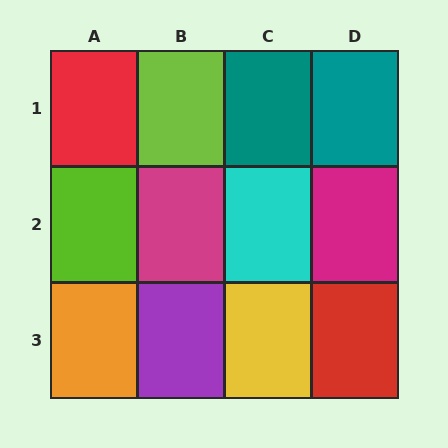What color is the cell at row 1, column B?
Lime.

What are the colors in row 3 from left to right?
Orange, purple, yellow, red.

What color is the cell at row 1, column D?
Teal.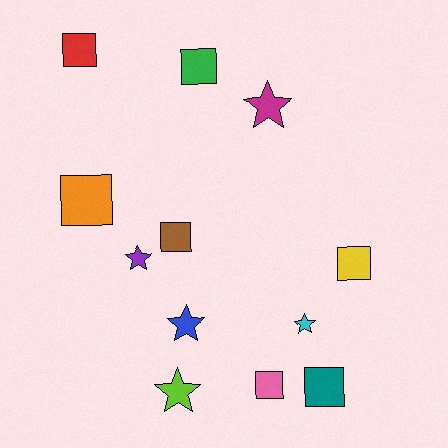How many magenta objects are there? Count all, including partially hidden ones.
There is 1 magenta object.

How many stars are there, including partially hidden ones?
There are 5 stars.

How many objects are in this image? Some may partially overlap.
There are 12 objects.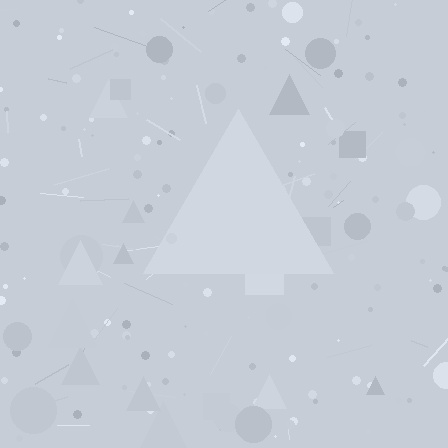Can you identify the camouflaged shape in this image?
The camouflaged shape is a triangle.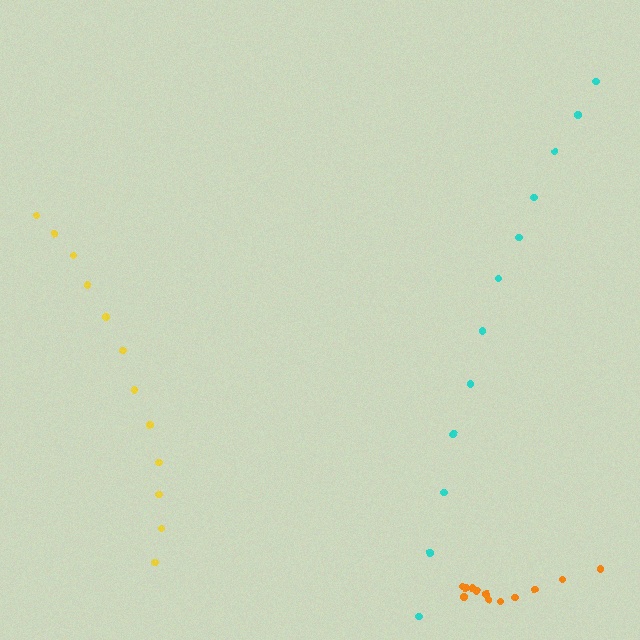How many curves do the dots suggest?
There are 3 distinct paths.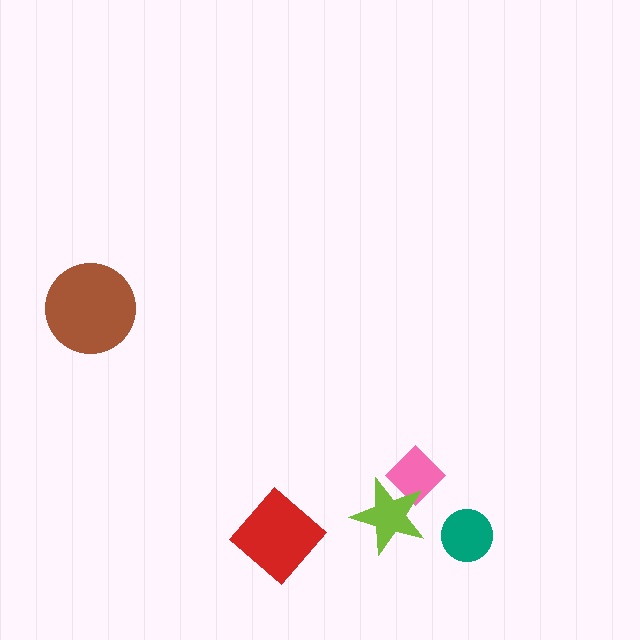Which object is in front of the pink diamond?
The lime star is in front of the pink diamond.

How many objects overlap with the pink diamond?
1 object overlaps with the pink diamond.